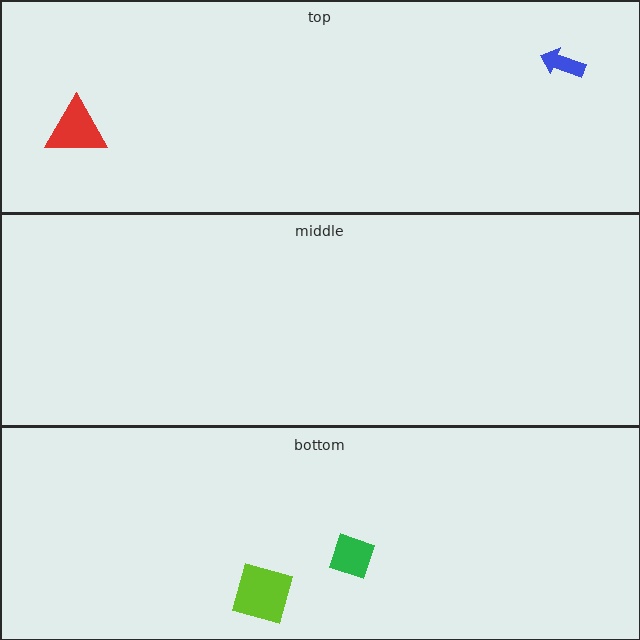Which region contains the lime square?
The bottom region.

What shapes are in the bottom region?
The green diamond, the lime square.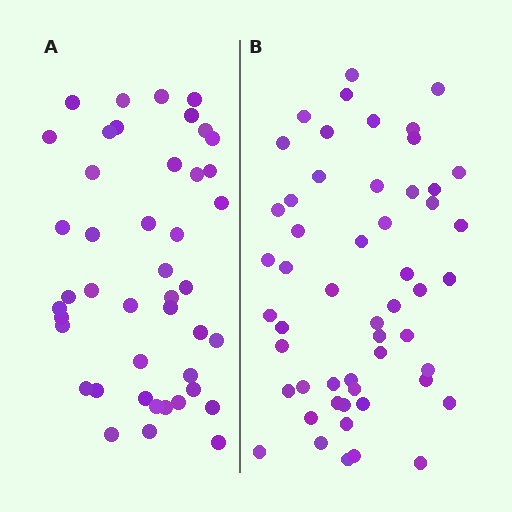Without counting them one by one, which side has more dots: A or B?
Region B (the right region) has more dots.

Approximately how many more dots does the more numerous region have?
Region B has roughly 8 or so more dots than region A.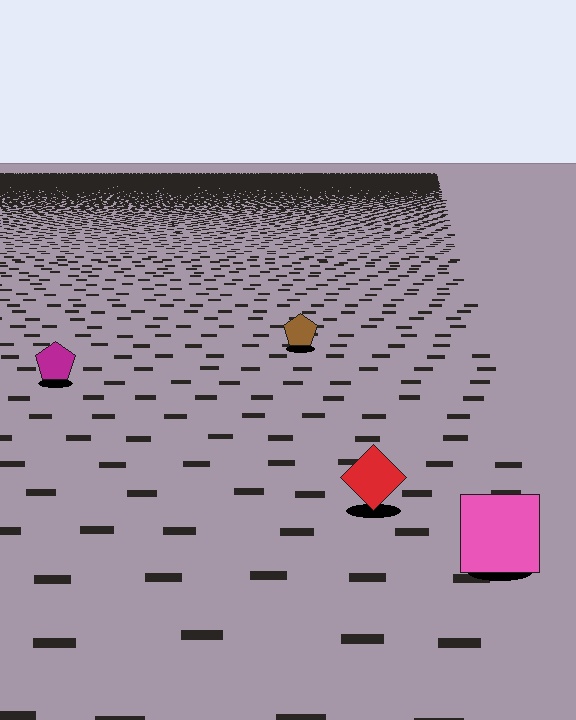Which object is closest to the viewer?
The pink square is closest. The texture marks near it are larger and more spread out.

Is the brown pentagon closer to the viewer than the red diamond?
No. The red diamond is closer — you can tell from the texture gradient: the ground texture is coarser near it.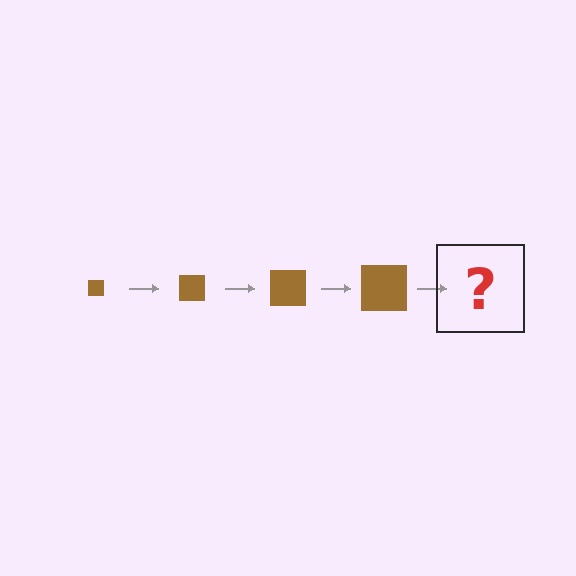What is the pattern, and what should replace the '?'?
The pattern is that the square gets progressively larger each step. The '?' should be a brown square, larger than the previous one.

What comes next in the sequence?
The next element should be a brown square, larger than the previous one.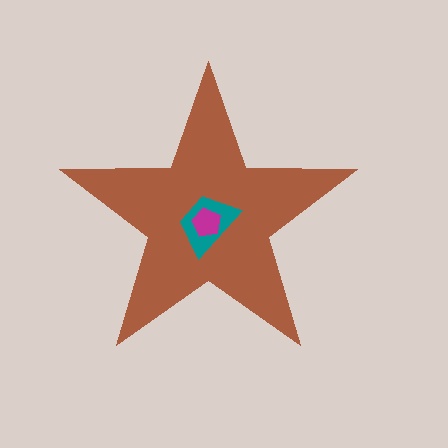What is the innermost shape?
The magenta pentagon.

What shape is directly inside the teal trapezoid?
The magenta pentagon.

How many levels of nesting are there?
3.